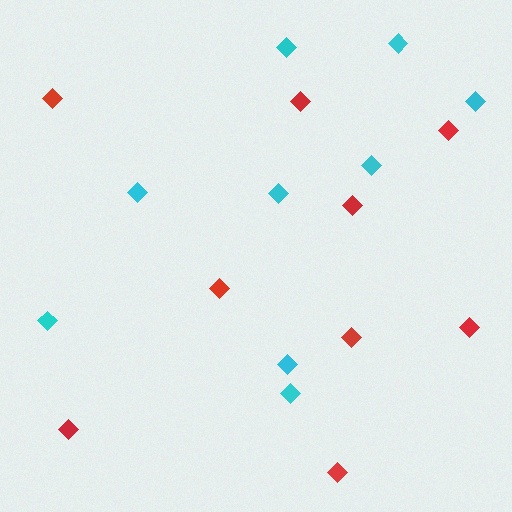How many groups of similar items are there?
There are 2 groups: one group of cyan diamonds (9) and one group of red diamonds (9).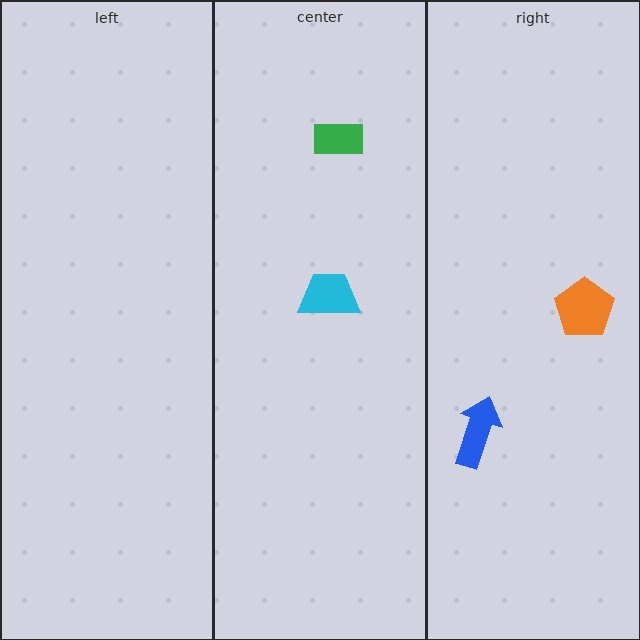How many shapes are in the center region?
2.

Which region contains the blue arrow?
The right region.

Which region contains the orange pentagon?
The right region.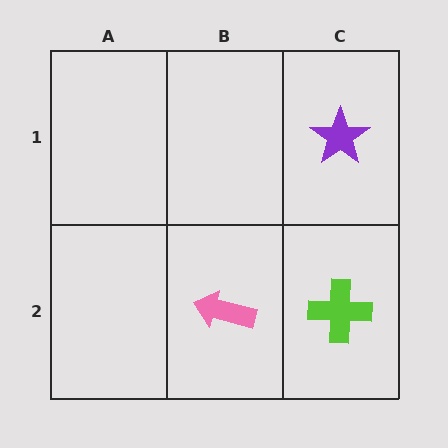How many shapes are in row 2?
2 shapes.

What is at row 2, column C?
A lime cross.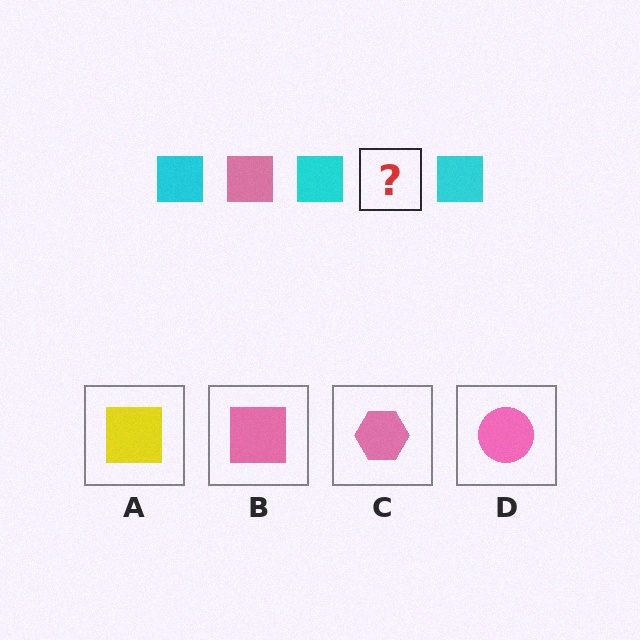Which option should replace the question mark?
Option B.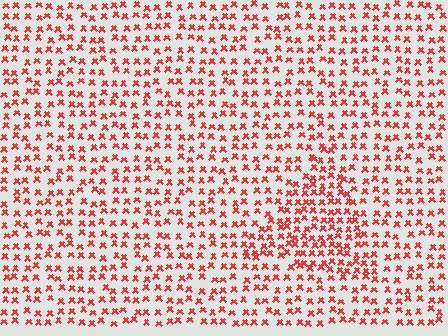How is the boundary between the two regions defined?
The boundary is defined by a change in element density (approximately 1.6x ratio). All elements are the same color, size, and shape.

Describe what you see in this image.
The image contains small red elements arranged at two different densities. A triangle-shaped region is visible where the elements are more densely packed than the surrounding area.